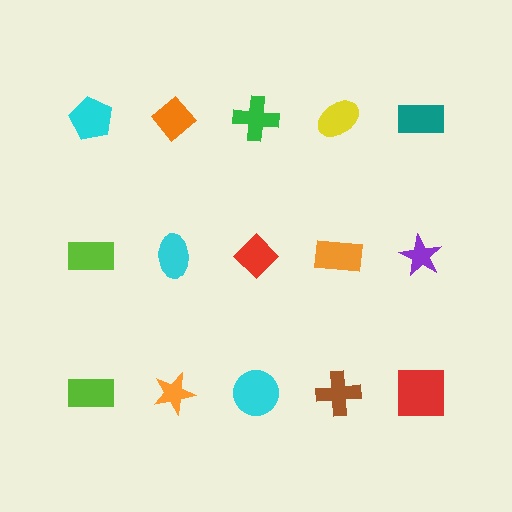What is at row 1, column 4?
A yellow ellipse.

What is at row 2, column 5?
A purple star.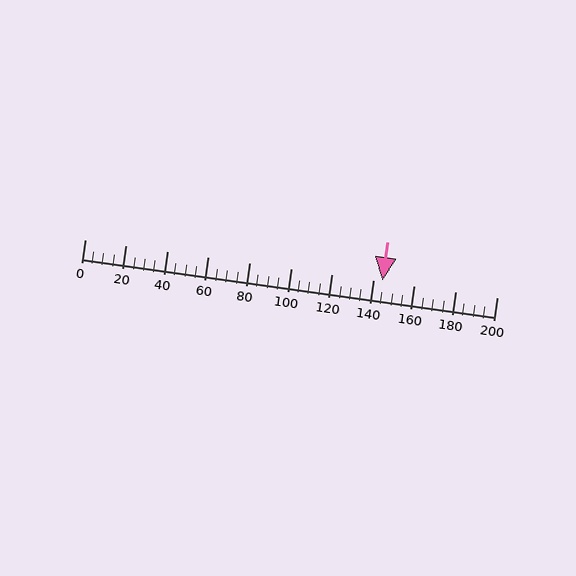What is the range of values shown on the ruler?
The ruler shows values from 0 to 200.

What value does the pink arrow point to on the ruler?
The pink arrow points to approximately 145.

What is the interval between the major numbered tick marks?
The major tick marks are spaced 20 units apart.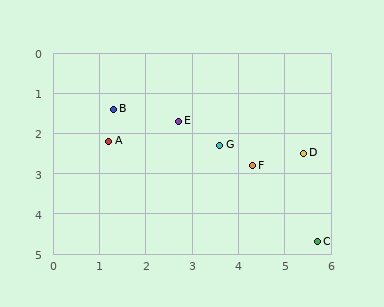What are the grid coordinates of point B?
Point B is at approximately (1.3, 1.4).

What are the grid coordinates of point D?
Point D is at approximately (5.4, 2.5).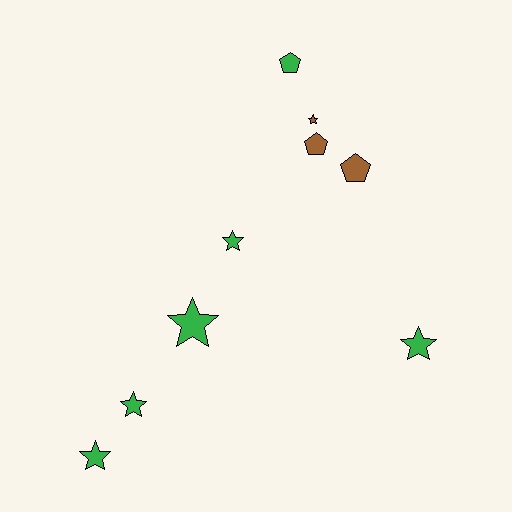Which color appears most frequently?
Green, with 6 objects.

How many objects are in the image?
There are 9 objects.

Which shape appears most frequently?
Star, with 6 objects.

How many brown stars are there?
There is 1 brown star.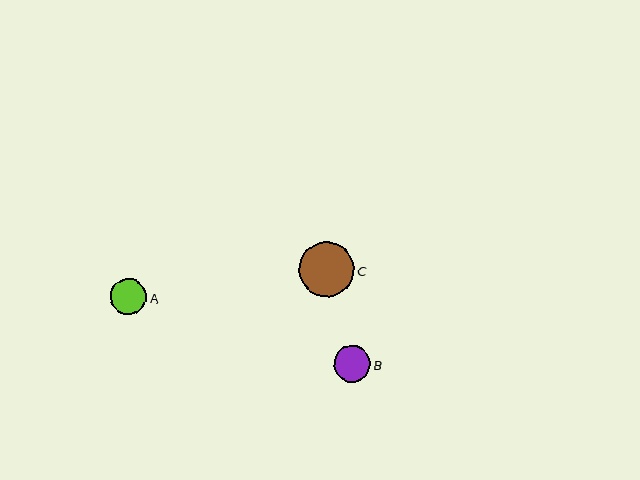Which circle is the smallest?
Circle A is the smallest with a size of approximately 36 pixels.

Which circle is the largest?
Circle C is the largest with a size of approximately 55 pixels.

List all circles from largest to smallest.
From largest to smallest: C, B, A.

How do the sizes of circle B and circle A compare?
Circle B and circle A are approximately the same size.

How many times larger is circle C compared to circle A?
Circle C is approximately 1.6 times the size of circle A.